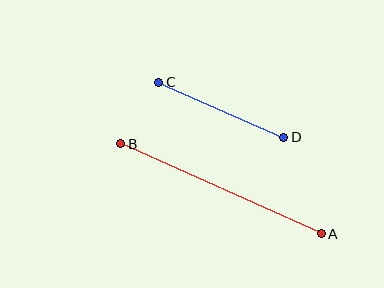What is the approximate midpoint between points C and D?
The midpoint is at approximately (221, 110) pixels.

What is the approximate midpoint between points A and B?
The midpoint is at approximately (221, 189) pixels.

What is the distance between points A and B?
The distance is approximately 220 pixels.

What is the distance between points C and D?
The distance is approximately 137 pixels.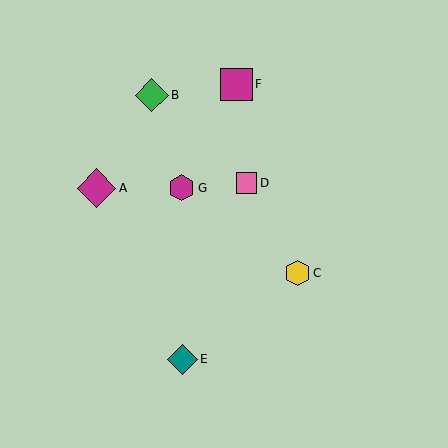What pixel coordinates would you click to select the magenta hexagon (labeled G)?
Click at (182, 188) to select the magenta hexagon G.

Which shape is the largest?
The magenta diamond (labeled A) is the largest.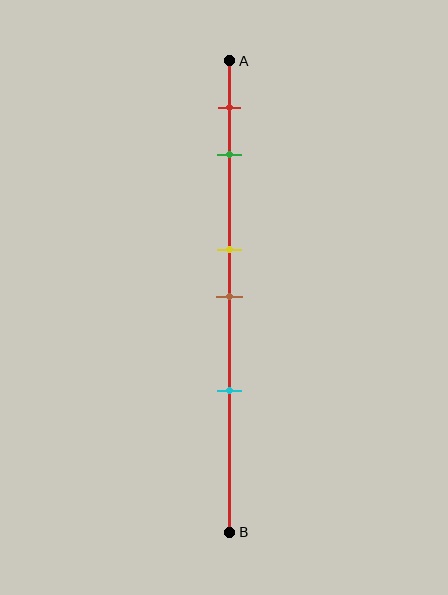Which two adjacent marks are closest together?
The yellow and brown marks are the closest adjacent pair.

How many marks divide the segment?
There are 5 marks dividing the segment.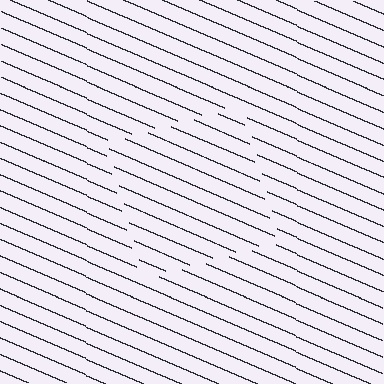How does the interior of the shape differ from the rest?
The interior of the shape contains the same grating, shifted by half a period — the contour is defined by the phase discontinuity where line-ends from the inner and outer gratings abut.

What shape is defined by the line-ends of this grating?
An illusory square. The interior of the shape contains the same grating, shifted by half a period — the contour is defined by the phase discontinuity where line-ends from the inner and outer gratings abut.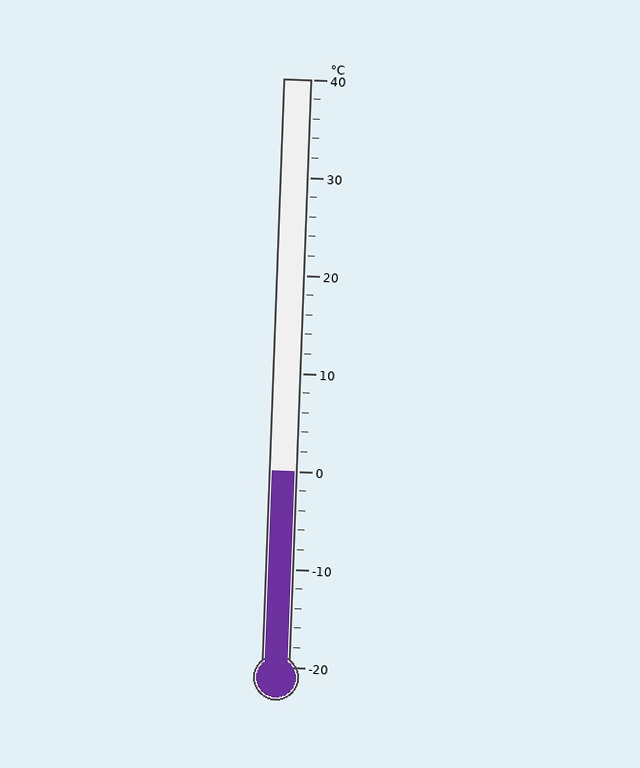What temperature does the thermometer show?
The thermometer shows approximately 0°C.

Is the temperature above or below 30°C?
The temperature is below 30°C.